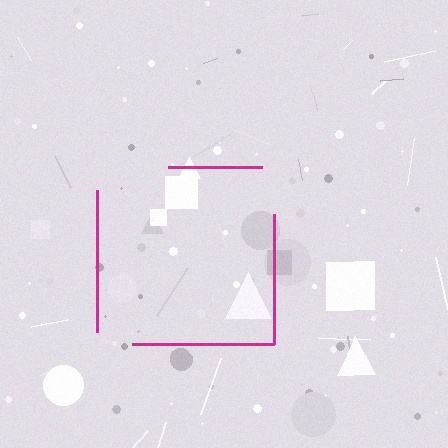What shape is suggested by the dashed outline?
The dashed outline suggests a square.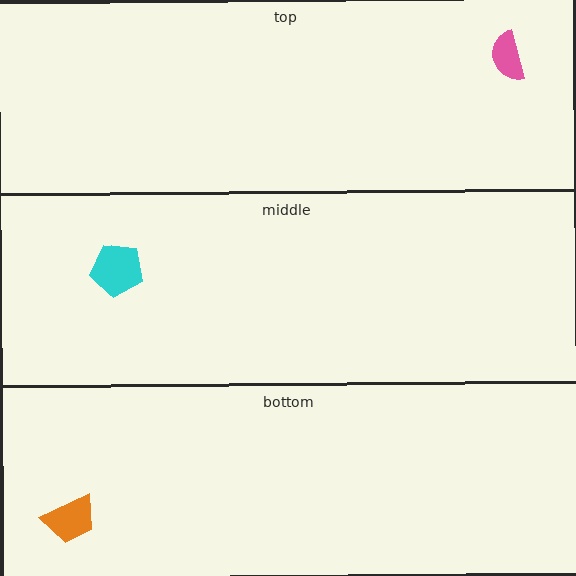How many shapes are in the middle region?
1.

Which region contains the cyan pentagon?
The middle region.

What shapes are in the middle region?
The cyan pentagon.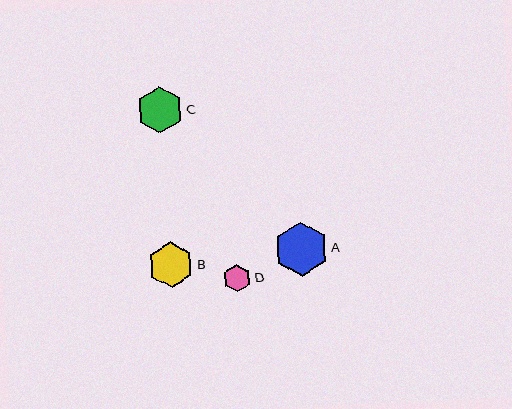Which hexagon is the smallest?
Hexagon D is the smallest with a size of approximately 27 pixels.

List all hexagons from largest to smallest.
From largest to smallest: A, C, B, D.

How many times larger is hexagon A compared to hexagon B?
Hexagon A is approximately 1.2 times the size of hexagon B.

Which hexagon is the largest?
Hexagon A is the largest with a size of approximately 54 pixels.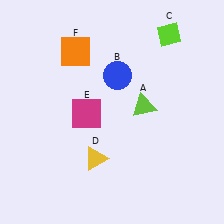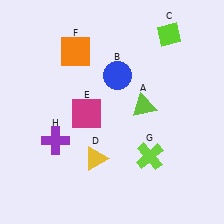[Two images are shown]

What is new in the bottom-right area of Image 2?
A lime cross (G) was added in the bottom-right area of Image 2.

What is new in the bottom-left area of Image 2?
A purple cross (H) was added in the bottom-left area of Image 2.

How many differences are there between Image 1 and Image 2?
There are 2 differences between the two images.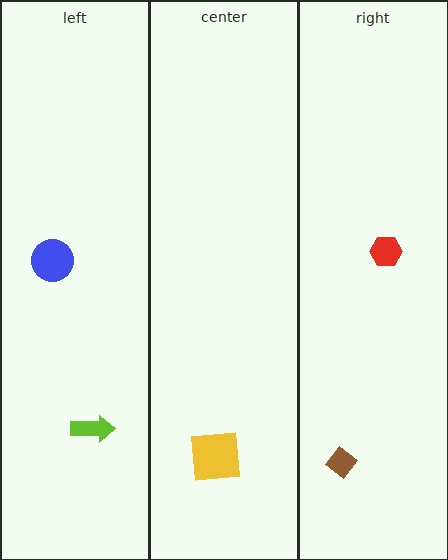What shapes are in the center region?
The yellow square.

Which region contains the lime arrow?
The left region.